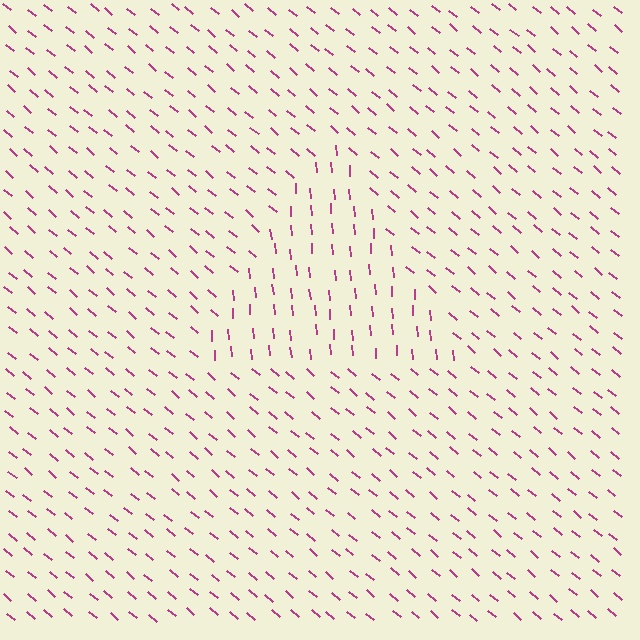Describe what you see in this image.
The image is filled with small magenta line segments. A triangle region in the image has lines oriented differently from the surrounding lines, creating a visible texture boundary.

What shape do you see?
I see a triangle.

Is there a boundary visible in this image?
Yes, there is a texture boundary formed by a change in line orientation.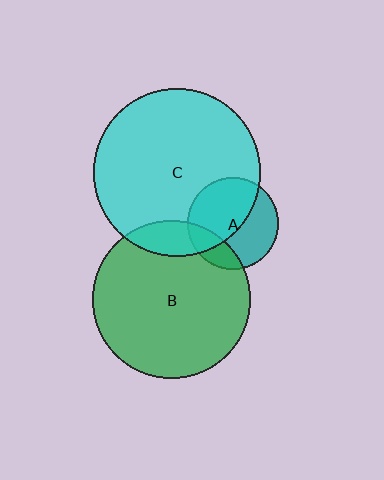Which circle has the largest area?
Circle C (cyan).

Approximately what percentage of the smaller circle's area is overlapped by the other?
Approximately 10%.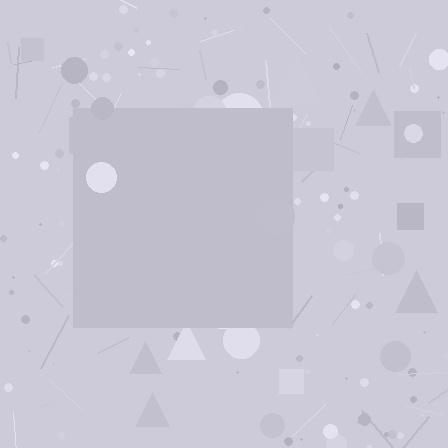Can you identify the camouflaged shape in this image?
The camouflaged shape is a square.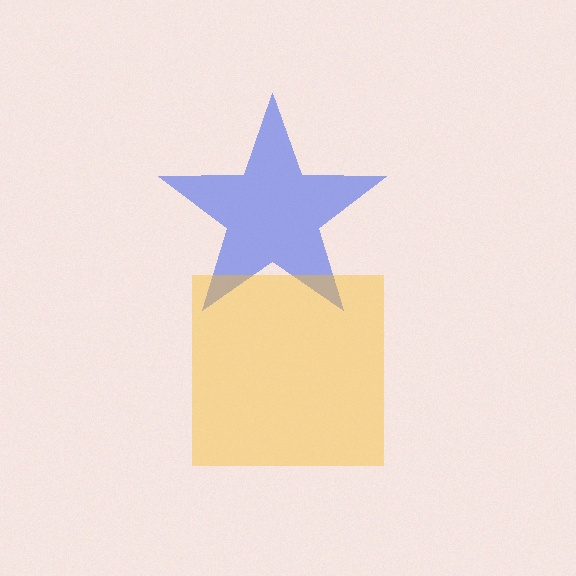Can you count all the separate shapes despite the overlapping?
Yes, there are 2 separate shapes.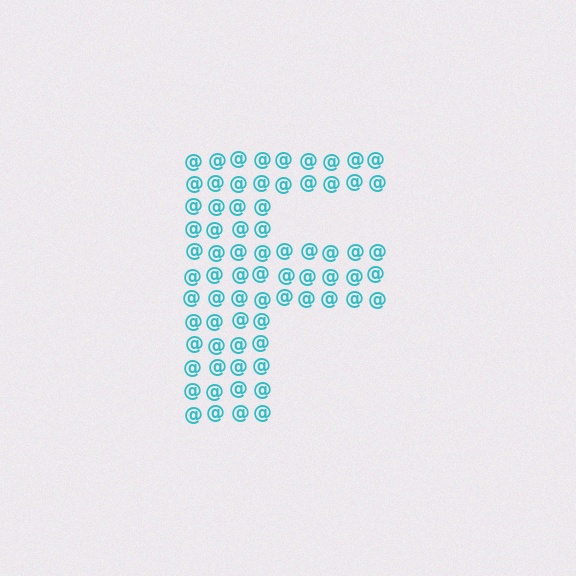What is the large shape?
The large shape is the letter F.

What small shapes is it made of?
It is made of small at signs.